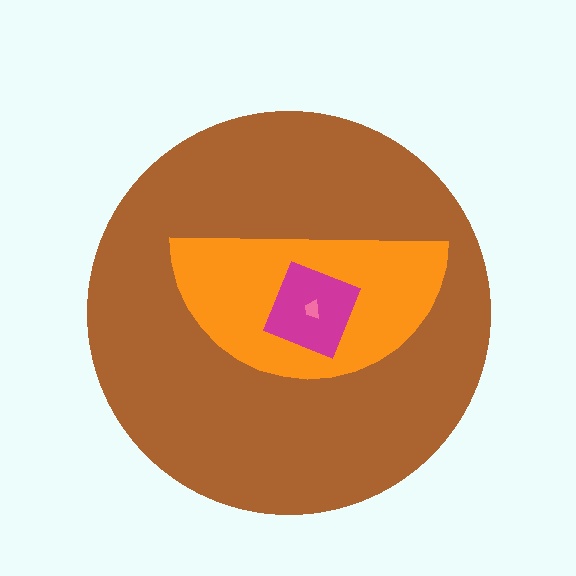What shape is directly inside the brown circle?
The orange semicircle.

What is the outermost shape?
The brown circle.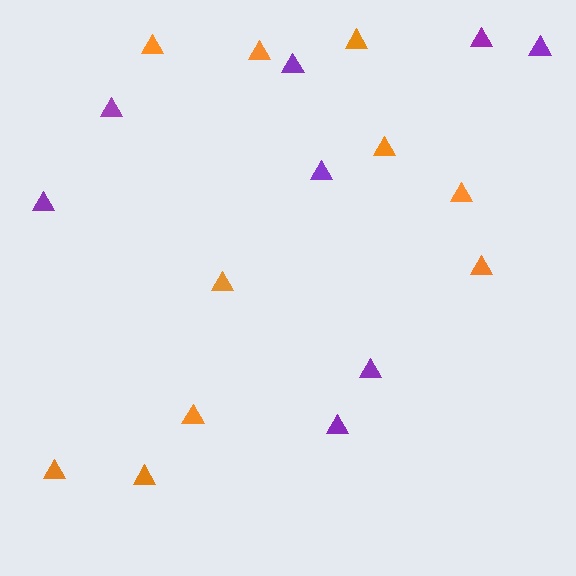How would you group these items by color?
There are 2 groups: one group of orange triangles (10) and one group of purple triangles (8).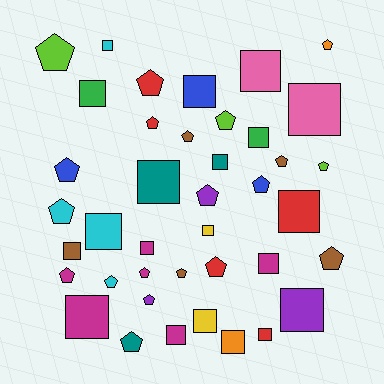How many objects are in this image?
There are 40 objects.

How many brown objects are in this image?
There are 5 brown objects.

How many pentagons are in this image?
There are 20 pentagons.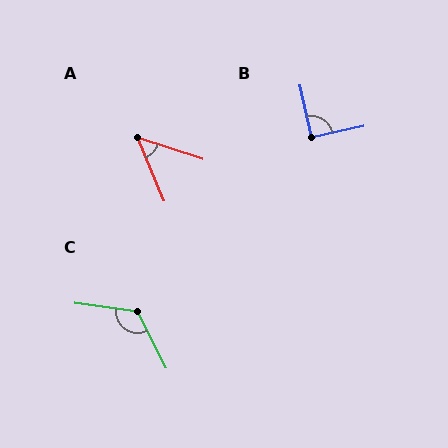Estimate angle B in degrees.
Approximately 91 degrees.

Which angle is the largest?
C, at approximately 124 degrees.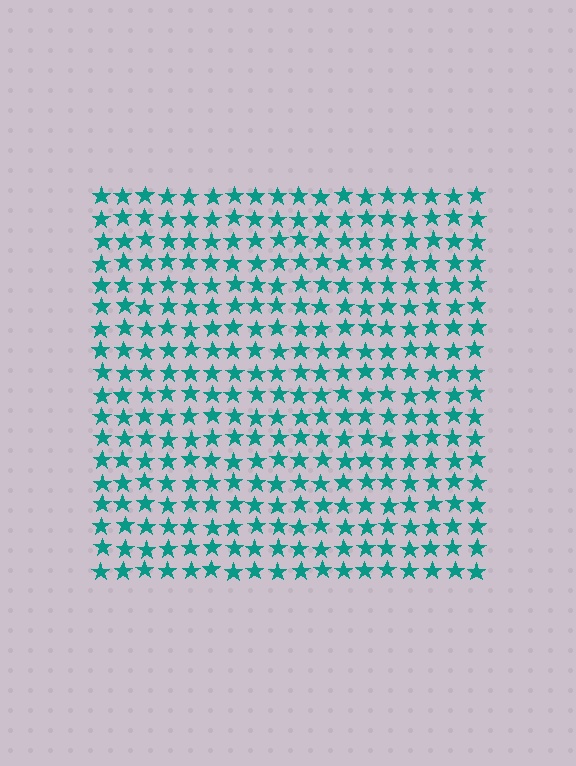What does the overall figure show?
The overall figure shows a square.